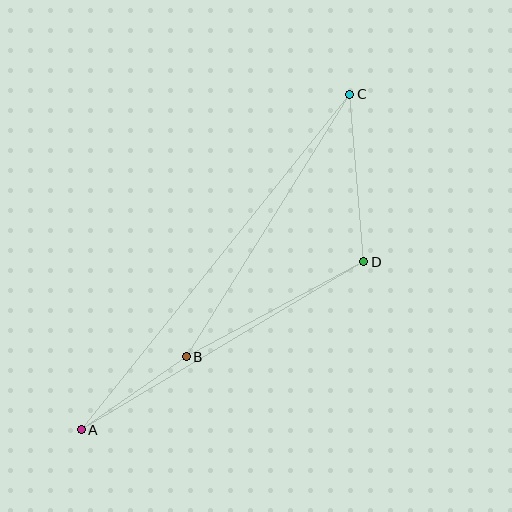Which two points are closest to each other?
Points A and B are closest to each other.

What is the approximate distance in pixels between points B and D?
The distance between B and D is approximately 201 pixels.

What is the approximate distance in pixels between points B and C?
The distance between B and C is approximately 309 pixels.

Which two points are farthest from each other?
Points A and C are farthest from each other.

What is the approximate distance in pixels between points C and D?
The distance between C and D is approximately 168 pixels.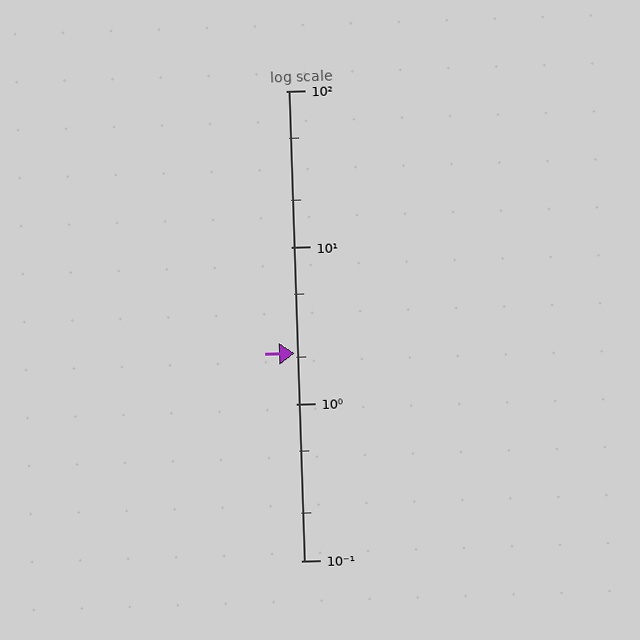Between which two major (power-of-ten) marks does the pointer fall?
The pointer is between 1 and 10.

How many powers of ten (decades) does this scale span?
The scale spans 3 decades, from 0.1 to 100.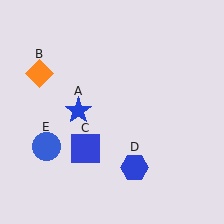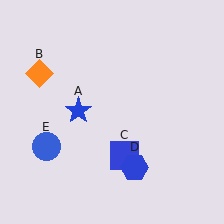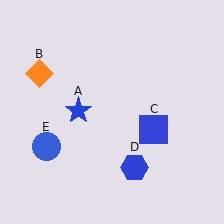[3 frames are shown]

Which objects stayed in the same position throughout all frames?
Blue star (object A) and orange diamond (object B) and blue hexagon (object D) and blue circle (object E) remained stationary.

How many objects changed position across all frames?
1 object changed position: blue square (object C).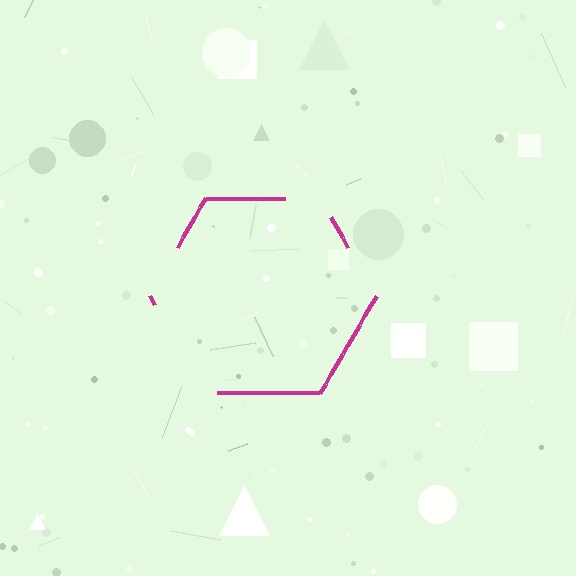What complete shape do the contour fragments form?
The contour fragments form a hexagon.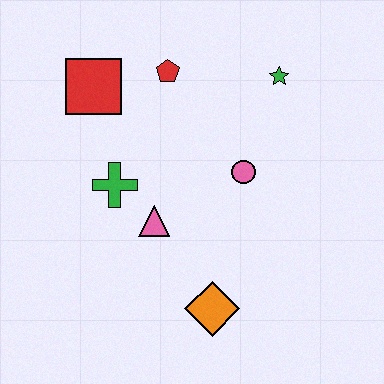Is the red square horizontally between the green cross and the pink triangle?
No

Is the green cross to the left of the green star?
Yes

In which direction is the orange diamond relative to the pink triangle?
The orange diamond is below the pink triangle.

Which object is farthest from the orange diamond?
The red square is farthest from the orange diamond.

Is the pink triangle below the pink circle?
Yes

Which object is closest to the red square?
The red pentagon is closest to the red square.